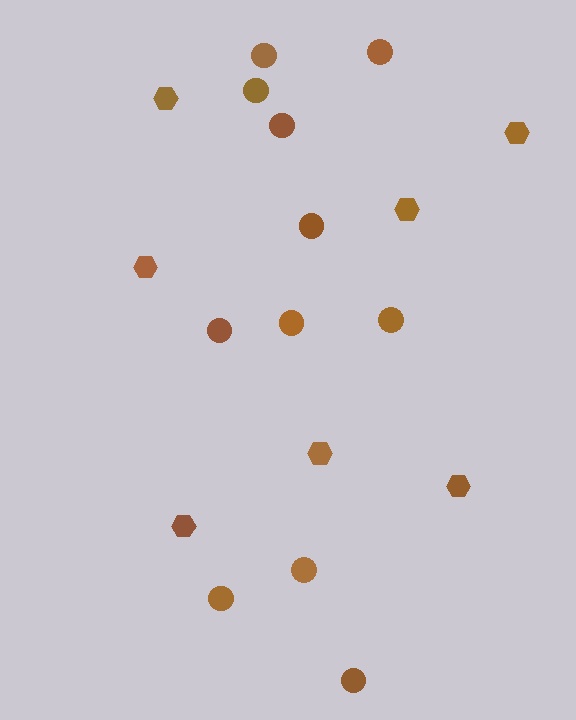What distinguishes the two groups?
There are 2 groups: one group of hexagons (7) and one group of circles (11).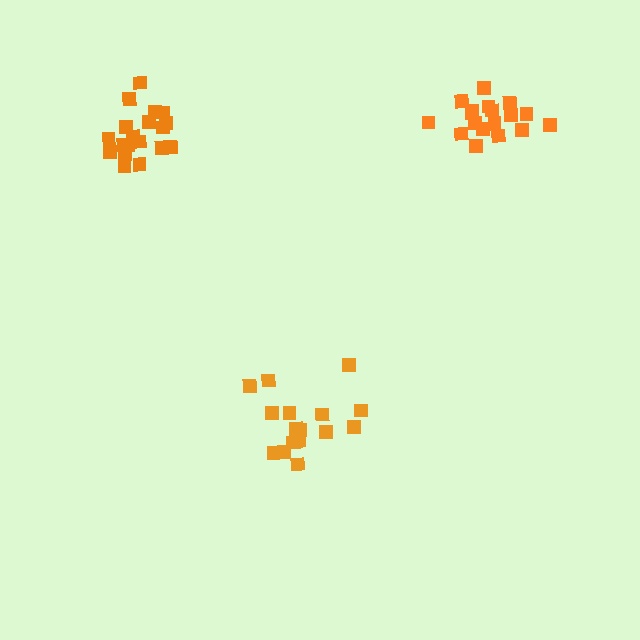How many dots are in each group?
Group 1: 17 dots, Group 2: 19 dots, Group 3: 18 dots (54 total).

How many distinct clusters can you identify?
There are 3 distinct clusters.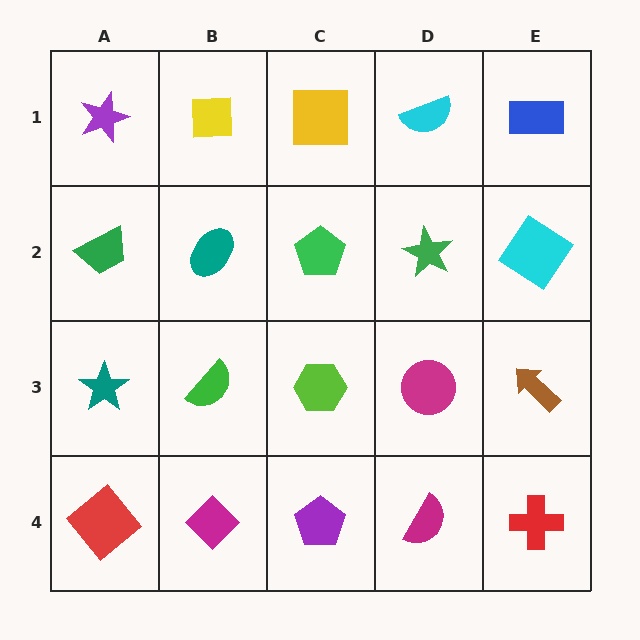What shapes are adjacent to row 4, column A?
A teal star (row 3, column A), a magenta diamond (row 4, column B).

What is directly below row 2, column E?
A brown arrow.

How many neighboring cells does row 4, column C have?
3.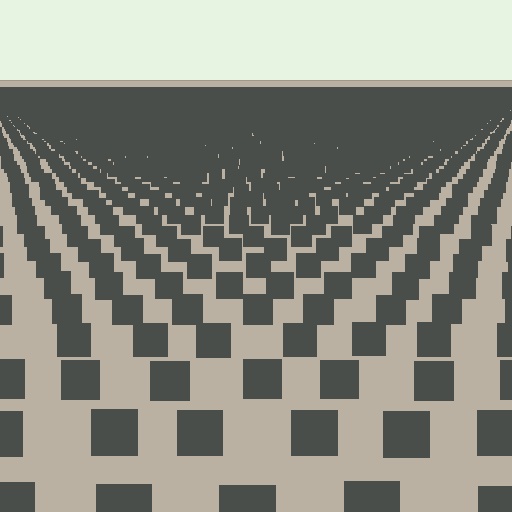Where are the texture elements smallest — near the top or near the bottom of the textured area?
Near the top.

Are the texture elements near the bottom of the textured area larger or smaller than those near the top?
Larger. Near the bottom, elements are closer to the viewer and appear at a bigger on-screen size.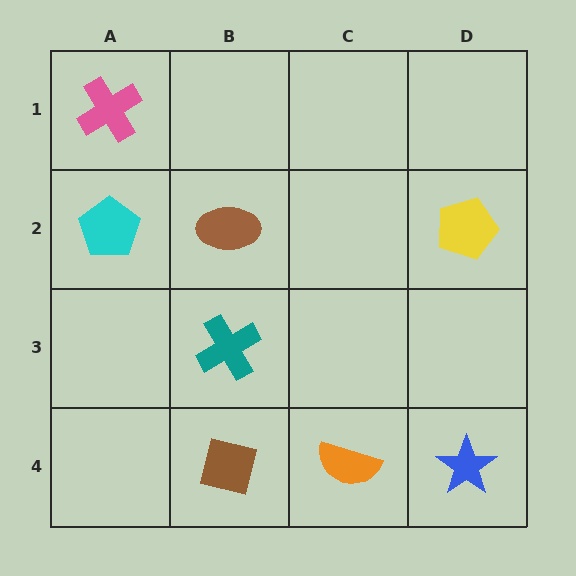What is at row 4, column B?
A brown square.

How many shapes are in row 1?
1 shape.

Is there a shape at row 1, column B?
No, that cell is empty.